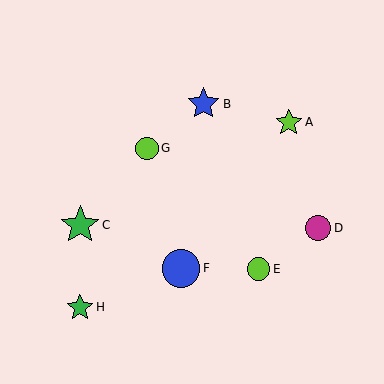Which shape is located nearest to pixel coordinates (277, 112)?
The lime star (labeled A) at (289, 123) is nearest to that location.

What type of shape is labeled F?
Shape F is a blue circle.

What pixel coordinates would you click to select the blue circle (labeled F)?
Click at (181, 268) to select the blue circle F.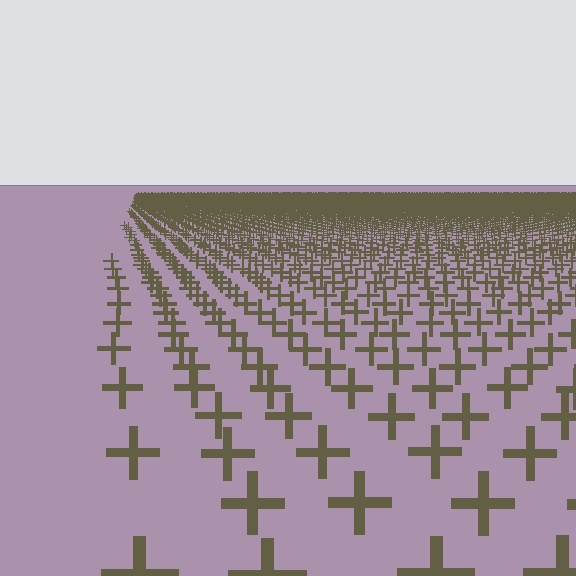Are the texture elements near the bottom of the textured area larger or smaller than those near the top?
Larger. Near the bottom, elements are closer to the viewer and appear at a bigger on-screen size.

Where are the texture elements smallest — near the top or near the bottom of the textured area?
Near the top.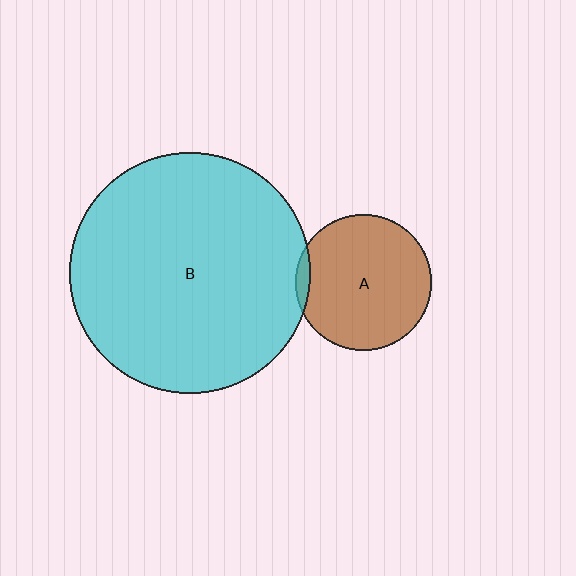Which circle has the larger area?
Circle B (cyan).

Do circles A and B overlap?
Yes.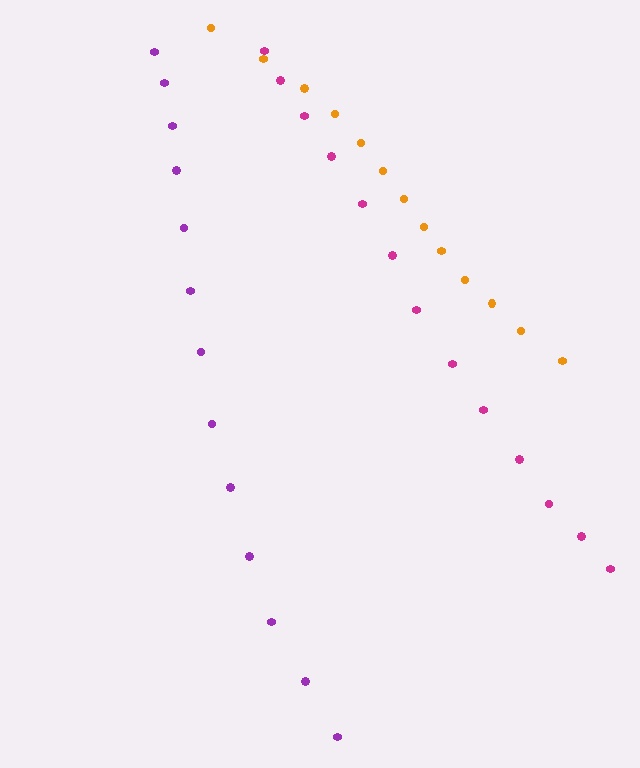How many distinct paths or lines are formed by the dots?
There are 3 distinct paths.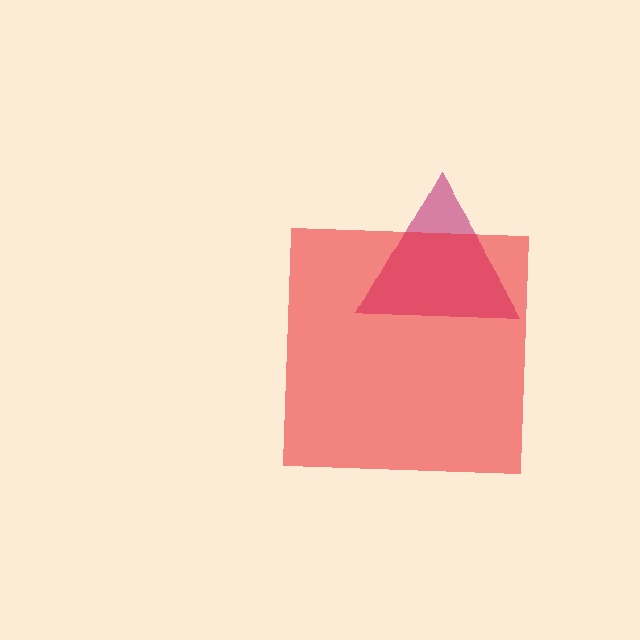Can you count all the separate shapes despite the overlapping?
Yes, there are 2 separate shapes.